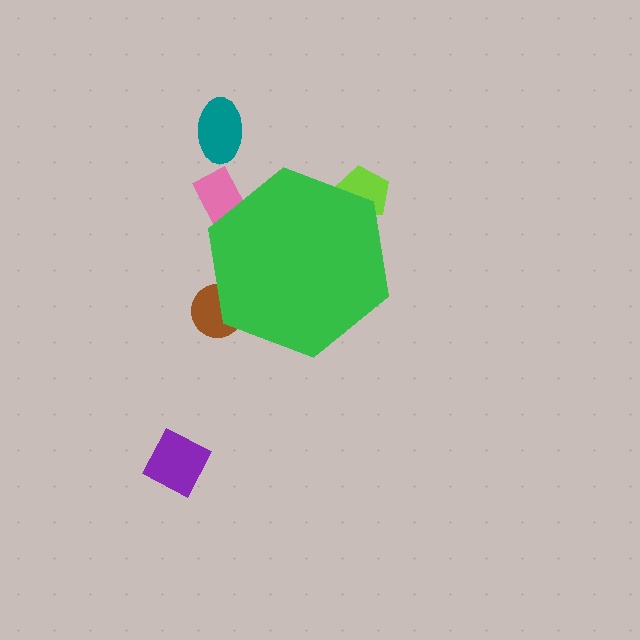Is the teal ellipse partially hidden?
No, the teal ellipse is fully visible.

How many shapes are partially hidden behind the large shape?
3 shapes are partially hidden.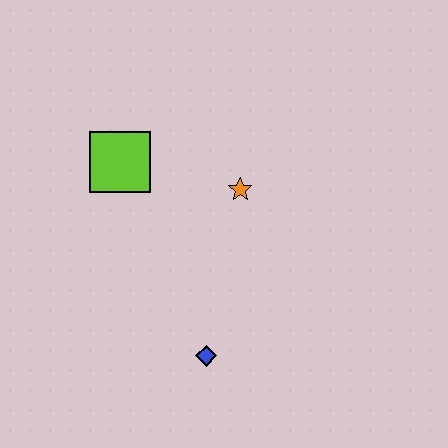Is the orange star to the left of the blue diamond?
No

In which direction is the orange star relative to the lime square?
The orange star is to the right of the lime square.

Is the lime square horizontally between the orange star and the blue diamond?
No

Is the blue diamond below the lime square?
Yes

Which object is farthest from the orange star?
The blue diamond is farthest from the orange star.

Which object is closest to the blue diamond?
The orange star is closest to the blue diamond.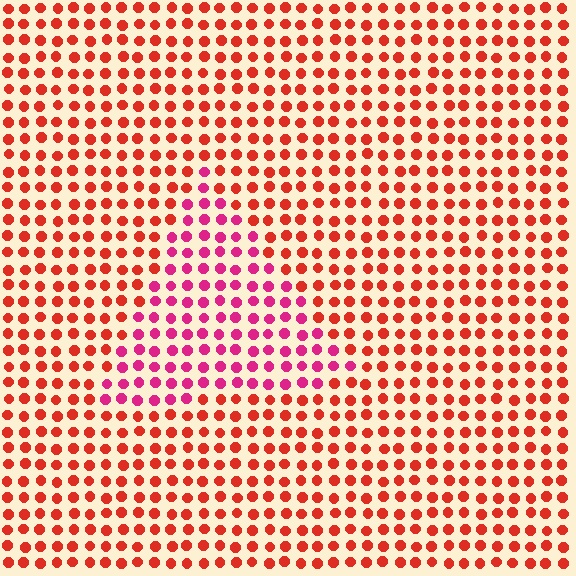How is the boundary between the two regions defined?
The boundary is defined purely by a slight shift in hue (about 36 degrees). Spacing, size, and orientation are identical on both sides.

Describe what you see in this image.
The image is filled with small red elements in a uniform arrangement. A triangle-shaped region is visible where the elements are tinted to a slightly different hue, forming a subtle color boundary.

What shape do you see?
I see a triangle.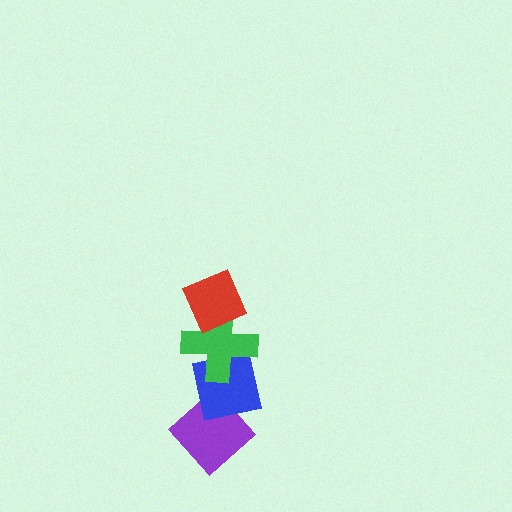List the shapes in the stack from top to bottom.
From top to bottom: the red diamond, the green cross, the blue square, the purple diamond.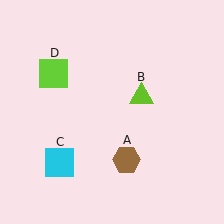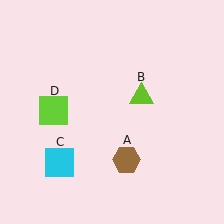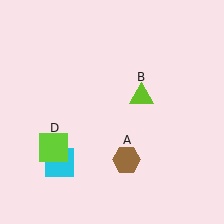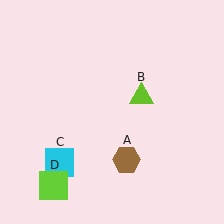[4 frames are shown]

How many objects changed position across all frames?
1 object changed position: lime square (object D).